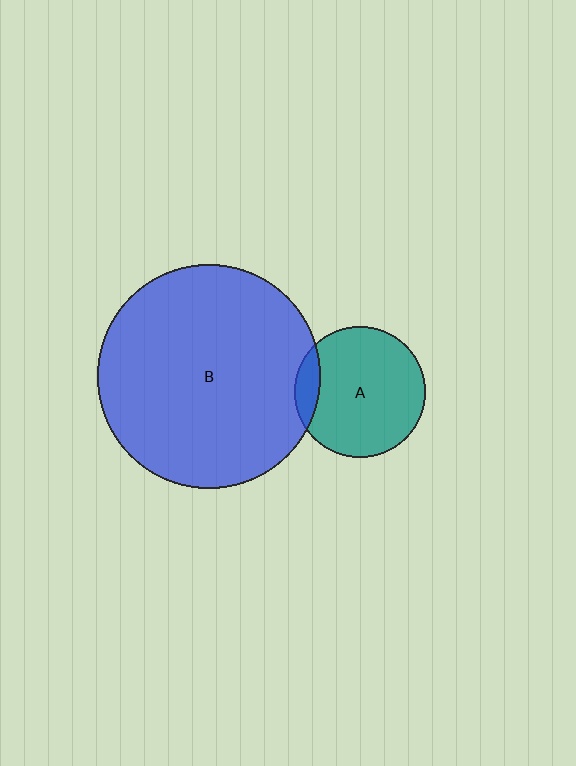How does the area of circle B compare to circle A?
Approximately 2.9 times.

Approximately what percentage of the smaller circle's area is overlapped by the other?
Approximately 10%.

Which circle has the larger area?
Circle B (blue).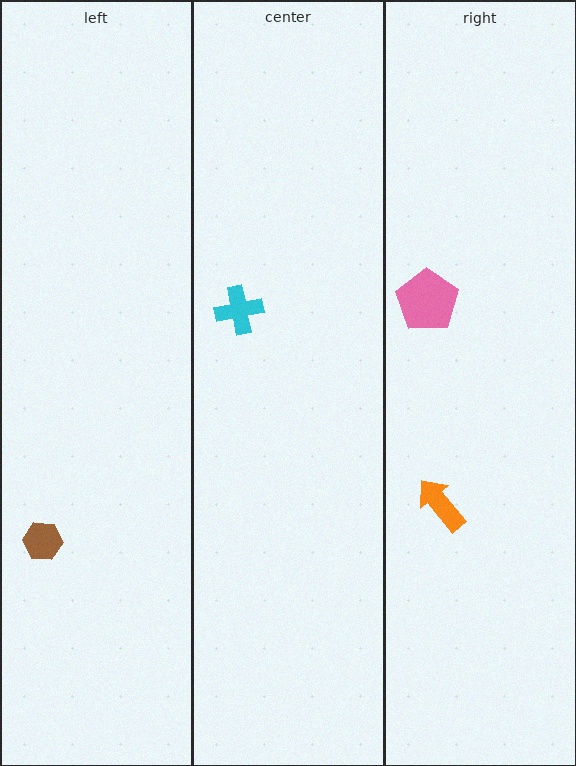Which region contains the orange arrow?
The right region.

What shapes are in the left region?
The brown hexagon.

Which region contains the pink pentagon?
The right region.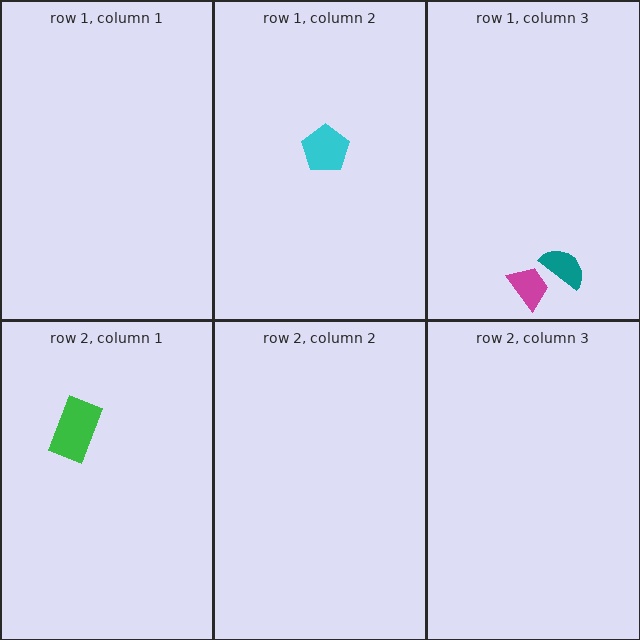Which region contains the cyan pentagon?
The row 1, column 2 region.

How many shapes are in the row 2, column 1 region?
1.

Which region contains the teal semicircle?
The row 1, column 3 region.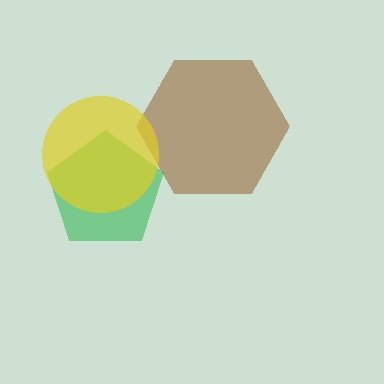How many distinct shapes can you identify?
There are 3 distinct shapes: a green pentagon, a brown hexagon, a yellow circle.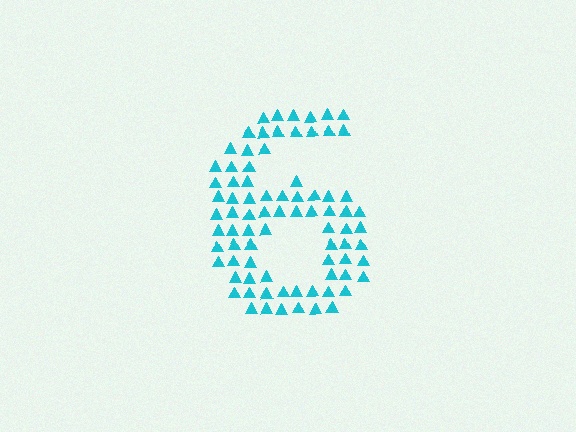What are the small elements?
The small elements are triangles.